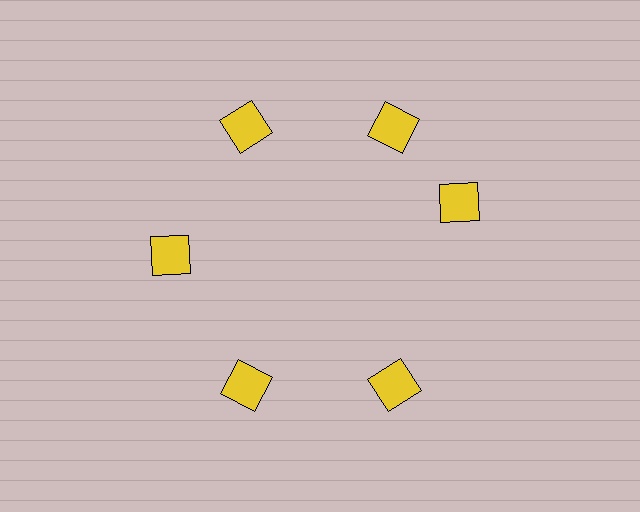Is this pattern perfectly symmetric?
No. The 6 yellow squares are arranged in a ring, but one element near the 3 o'clock position is rotated out of alignment along the ring, breaking the 6-fold rotational symmetry.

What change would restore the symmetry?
The symmetry would be restored by rotating it back into even spacing with its neighbors so that all 6 squares sit at equal angles and equal distance from the center.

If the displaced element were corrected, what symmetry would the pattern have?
It would have 6-fold rotational symmetry — the pattern would map onto itself every 60 degrees.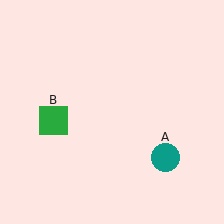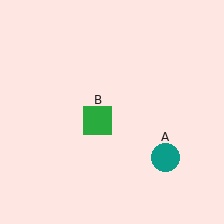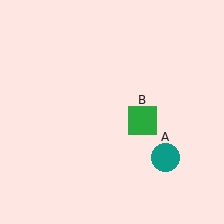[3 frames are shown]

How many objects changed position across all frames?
1 object changed position: green square (object B).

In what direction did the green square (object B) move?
The green square (object B) moved right.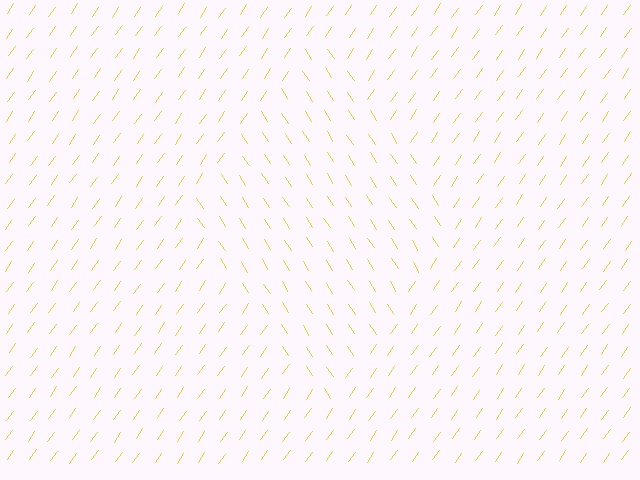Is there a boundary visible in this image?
Yes, there is a texture boundary formed by a change in line orientation.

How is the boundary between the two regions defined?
The boundary is defined purely by a change in line orientation (approximately 68 degrees difference). All lines are the same color and thickness.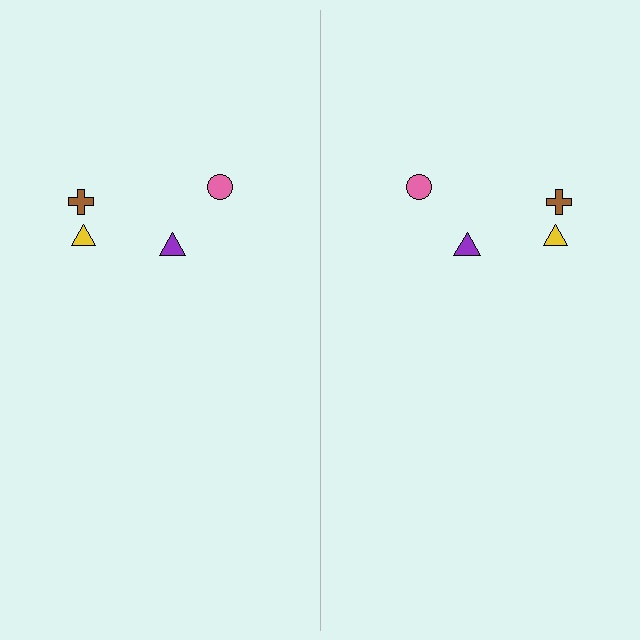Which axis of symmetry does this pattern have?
The pattern has a vertical axis of symmetry running through the center of the image.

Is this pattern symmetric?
Yes, this pattern has bilateral (reflection) symmetry.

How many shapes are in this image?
There are 8 shapes in this image.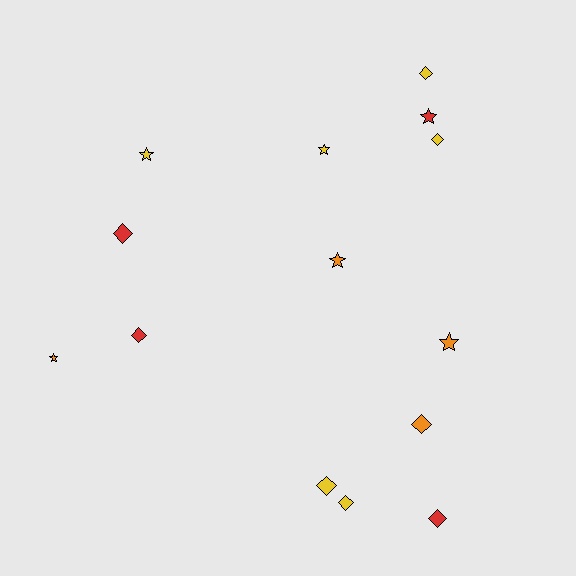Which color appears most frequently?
Yellow, with 6 objects.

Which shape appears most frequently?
Diamond, with 8 objects.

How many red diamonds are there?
There are 3 red diamonds.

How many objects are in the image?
There are 14 objects.